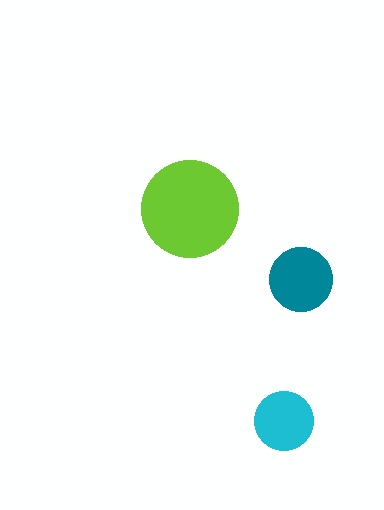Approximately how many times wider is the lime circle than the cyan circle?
About 1.5 times wider.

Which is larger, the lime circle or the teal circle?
The lime one.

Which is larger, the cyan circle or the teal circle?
The teal one.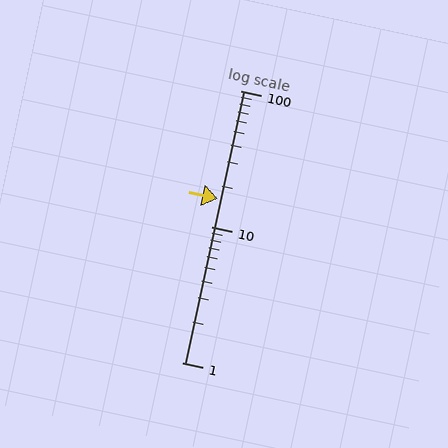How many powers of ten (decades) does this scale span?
The scale spans 2 decades, from 1 to 100.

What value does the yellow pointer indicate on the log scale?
The pointer indicates approximately 16.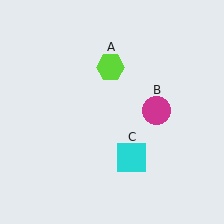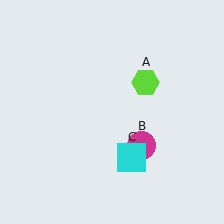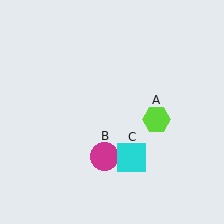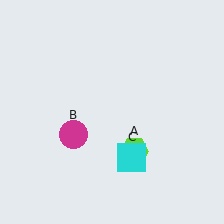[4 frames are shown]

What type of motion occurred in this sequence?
The lime hexagon (object A), magenta circle (object B) rotated clockwise around the center of the scene.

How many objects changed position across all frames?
2 objects changed position: lime hexagon (object A), magenta circle (object B).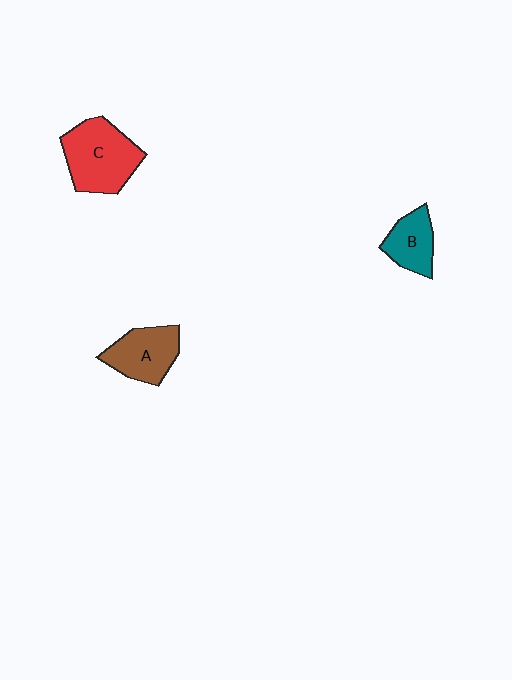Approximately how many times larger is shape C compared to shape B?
Approximately 1.8 times.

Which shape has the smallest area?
Shape B (teal).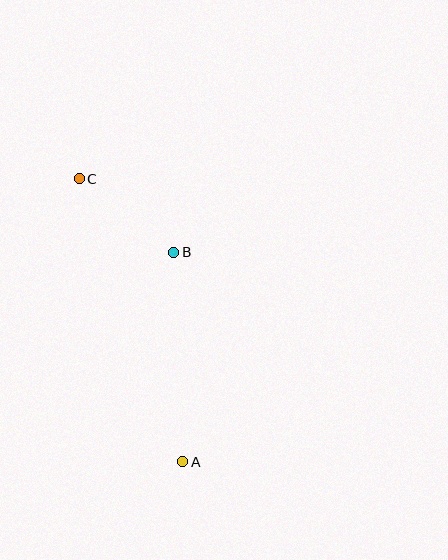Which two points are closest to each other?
Points B and C are closest to each other.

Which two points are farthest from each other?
Points A and C are farthest from each other.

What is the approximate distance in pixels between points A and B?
The distance between A and B is approximately 210 pixels.